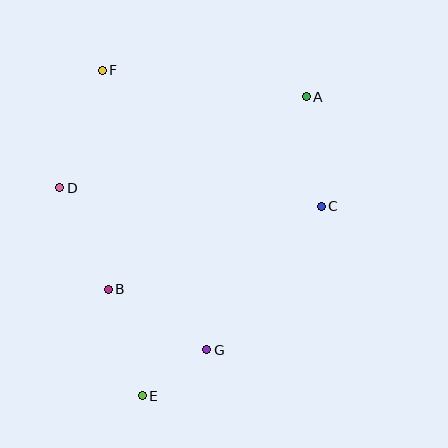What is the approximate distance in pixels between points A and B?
The distance between A and B is approximately 276 pixels.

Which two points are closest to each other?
Points E and G are closest to each other.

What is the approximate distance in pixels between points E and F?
The distance between E and F is approximately 328 pixels.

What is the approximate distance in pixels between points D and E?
The distance between D and E is approximately 224 pixels.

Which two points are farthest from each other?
Points A and E are farthest from each other.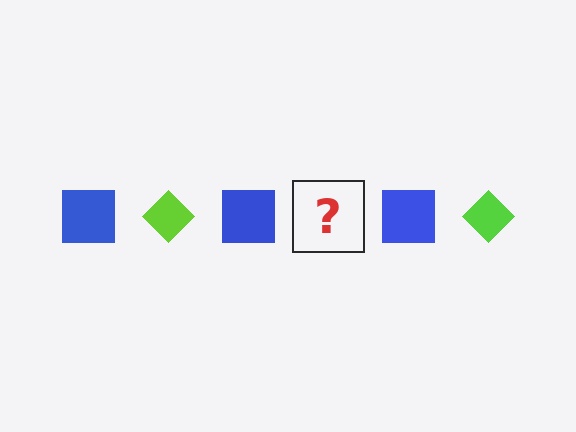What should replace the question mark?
The question mark should be replaced with a lime diamond.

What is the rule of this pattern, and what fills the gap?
The rule is that the pattern alternates between blue square and lime diamond. The gap should be filled with a lime diamond.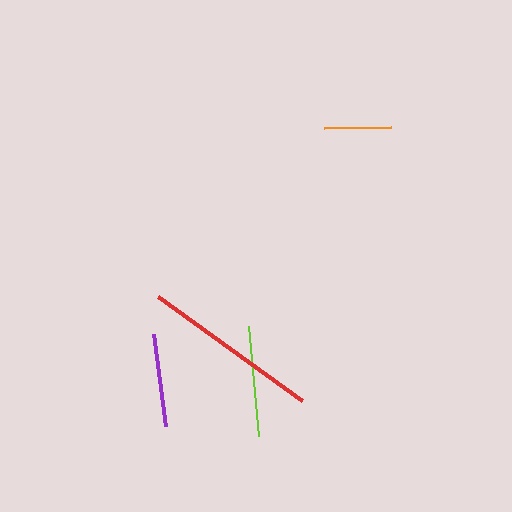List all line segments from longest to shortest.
From longest to shortest: red, lime, purple, orange.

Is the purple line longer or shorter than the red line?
The red line is longer than the purple line.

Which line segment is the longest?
The red line is the longest at approximately 178 pixels.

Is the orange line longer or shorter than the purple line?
The purple line is longer than the orange line.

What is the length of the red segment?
The red segment is approximately 178 pixels long.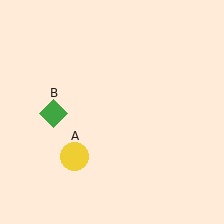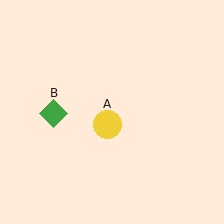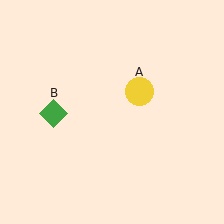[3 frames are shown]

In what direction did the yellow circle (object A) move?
The yellow circle (object A) moved up and to the right.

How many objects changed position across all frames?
1 object changed position: yellow circle (object A).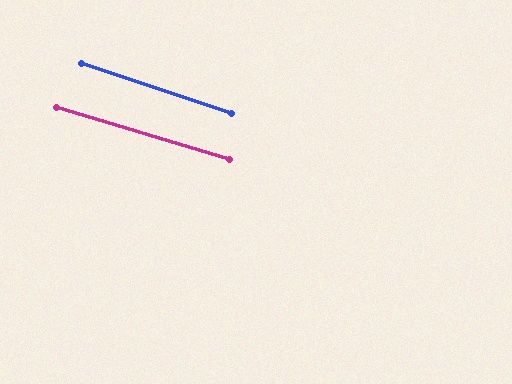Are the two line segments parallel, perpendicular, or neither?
Parallel — their directions differ by only 1.4°.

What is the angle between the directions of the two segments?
Approximately 1 degree.